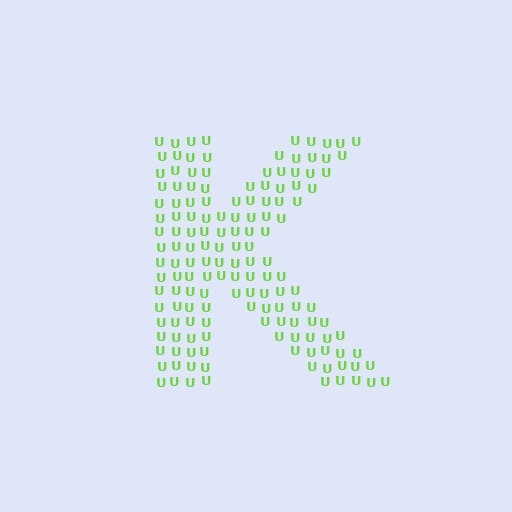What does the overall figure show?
The overall figure shows the letter K.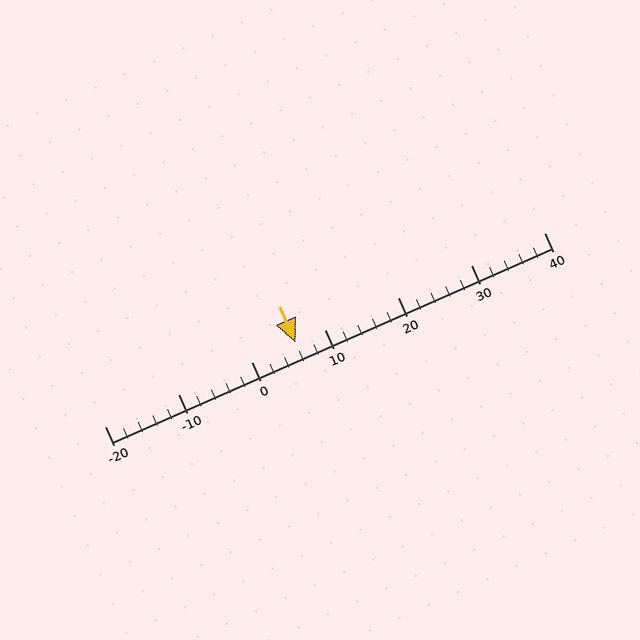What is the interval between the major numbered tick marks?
The major tick marks are spaced 10 units apart.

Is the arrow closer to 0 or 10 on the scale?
The arrow is closer to 10.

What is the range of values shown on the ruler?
The ruler shows values from -20 to 40.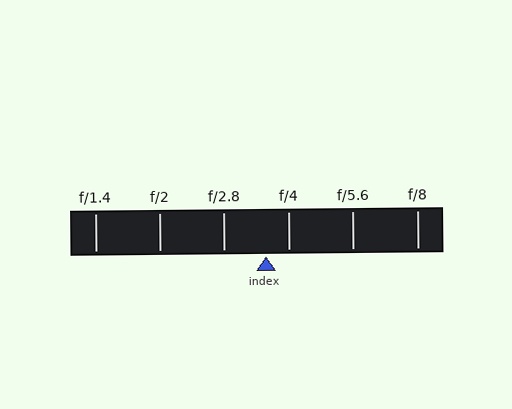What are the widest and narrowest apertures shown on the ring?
The widest aperture shown is f/1.4 and the narrowest is f/8.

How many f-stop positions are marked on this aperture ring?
There are 6 f-stop positions marked.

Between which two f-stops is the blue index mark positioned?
The index mark is between f/2.8 and f/4.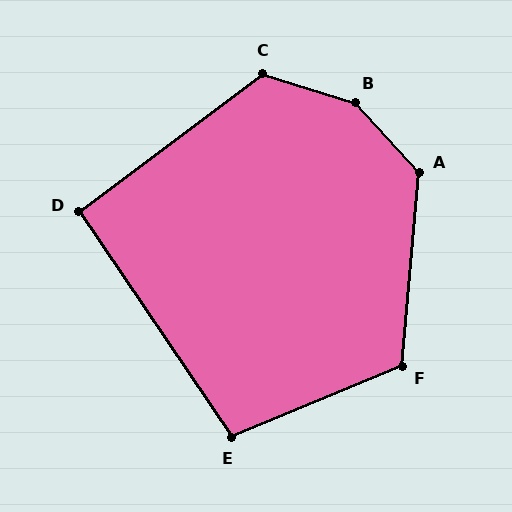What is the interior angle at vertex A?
Approximately 133 degrees (obtuse).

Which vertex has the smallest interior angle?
D, at approximately 93 degrees.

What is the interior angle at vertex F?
Approximately 118 degrees (obtuse).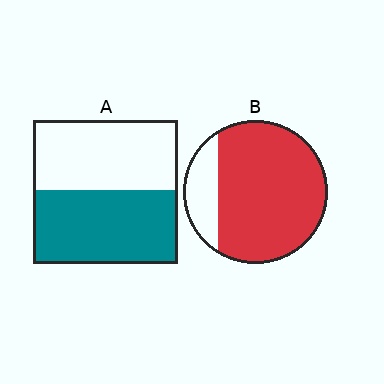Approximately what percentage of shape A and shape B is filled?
A is approximately 50% and B is approximately 80%.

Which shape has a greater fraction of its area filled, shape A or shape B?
Shape B.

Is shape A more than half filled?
Roughly half.